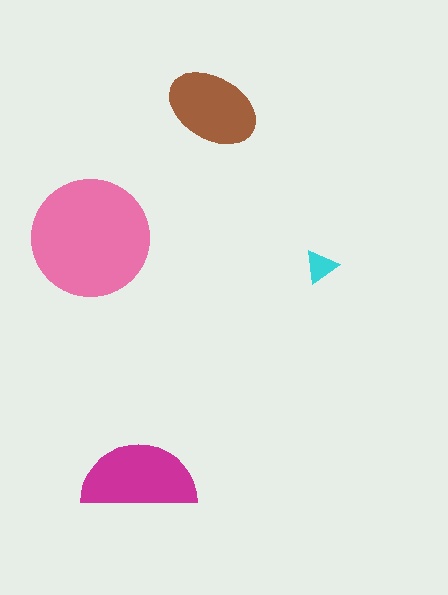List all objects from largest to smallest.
The pink circle, the magenta semicircle, the brown ellipse, the cyan triangle.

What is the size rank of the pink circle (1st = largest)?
1st.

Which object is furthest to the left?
The pink circle is leftmost.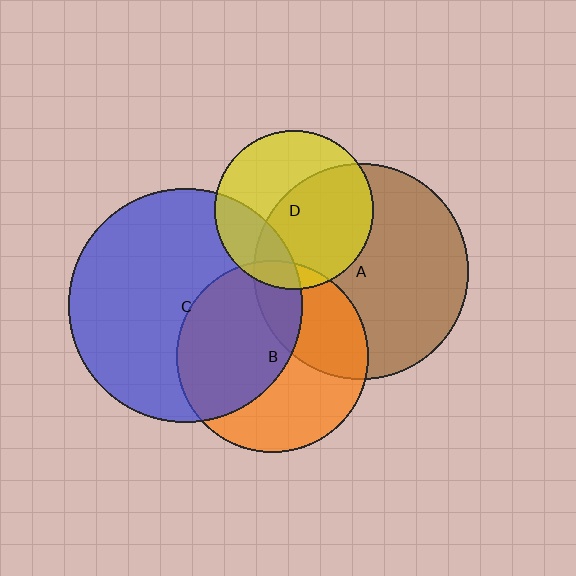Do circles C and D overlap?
Yes.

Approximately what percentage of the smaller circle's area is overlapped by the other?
Approximately 25%.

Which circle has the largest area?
Circle C (blue).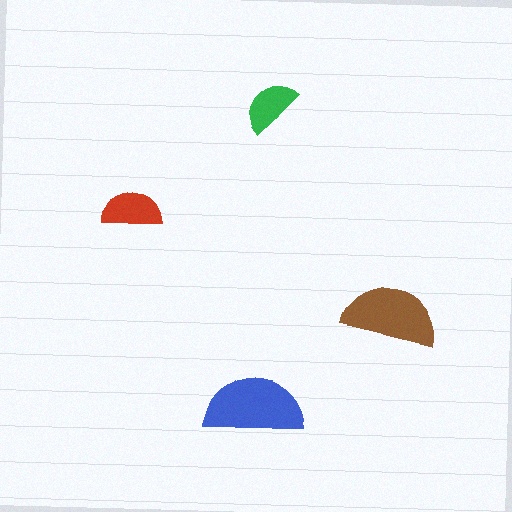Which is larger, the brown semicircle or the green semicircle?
The brown one.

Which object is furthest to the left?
The red semicircle is leftmost.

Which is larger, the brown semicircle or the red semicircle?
The brown one.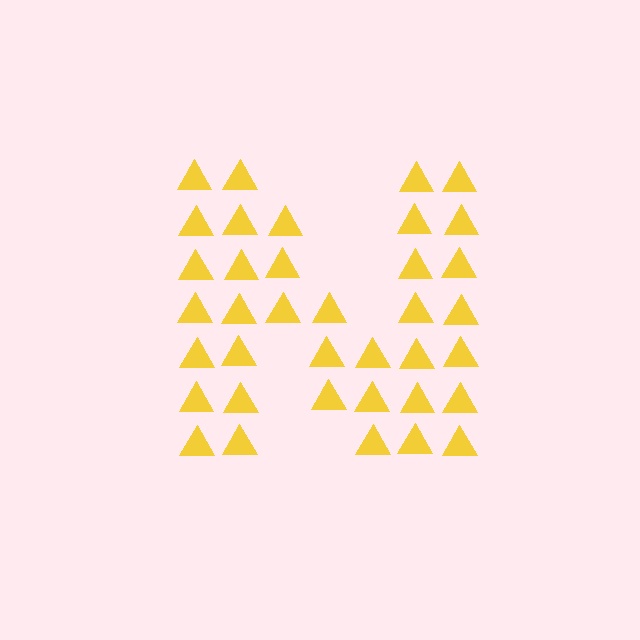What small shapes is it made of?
It is made of small triangles.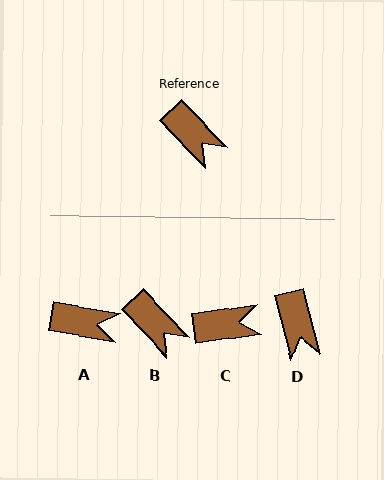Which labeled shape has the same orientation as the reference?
B.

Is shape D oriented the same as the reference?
No, it is off by about 29 degrees.